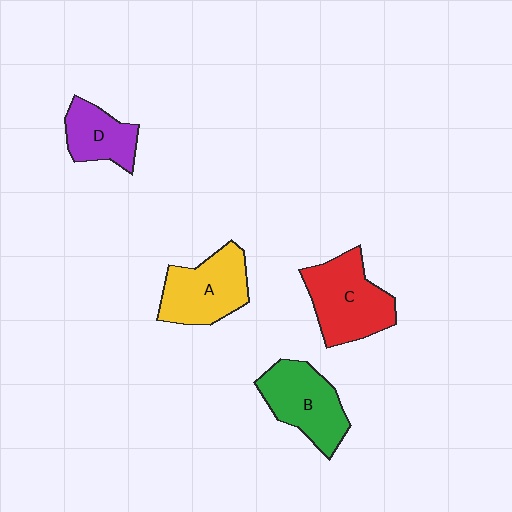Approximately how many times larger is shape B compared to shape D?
Approximately 1.4 times.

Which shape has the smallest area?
Shape D (purple).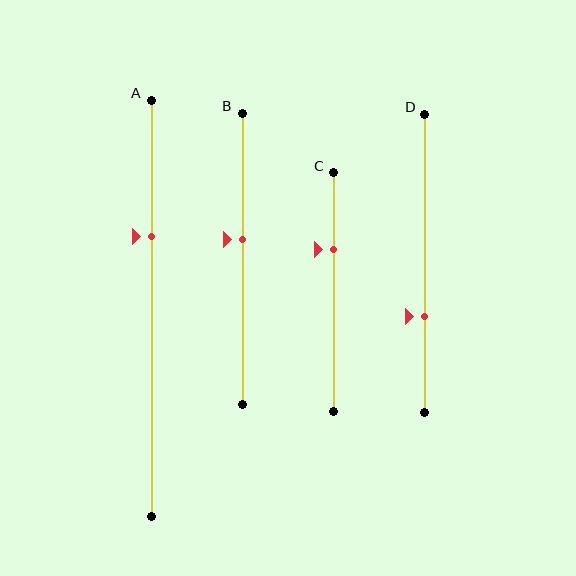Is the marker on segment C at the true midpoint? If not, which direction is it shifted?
No, the marker on segment C is shifted upward by about 18% of the segment length.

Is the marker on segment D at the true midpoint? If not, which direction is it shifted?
No, the marker on segment D is shifted downward by about 18% of the segment length.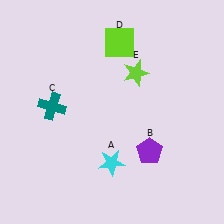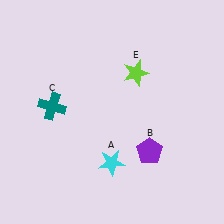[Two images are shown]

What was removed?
The lime square (D) was removed in Image 2.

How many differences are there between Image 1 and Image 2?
There is 1 difference between the two images.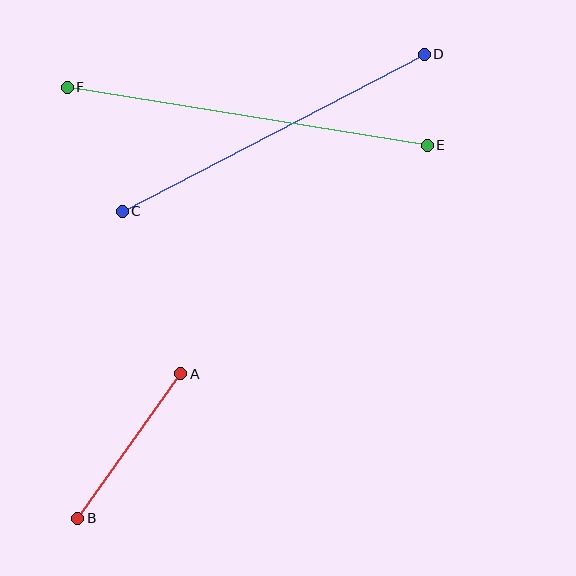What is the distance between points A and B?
The distance is approximately 177 pixels.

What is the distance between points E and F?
The distance is approximately 365 pixels.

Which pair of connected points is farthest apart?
Points E and F are farthest apart.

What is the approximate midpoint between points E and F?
The midpoint is at approximately (247, 116) pixels.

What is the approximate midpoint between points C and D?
The midpoint is at approximately (273, 133) pixels.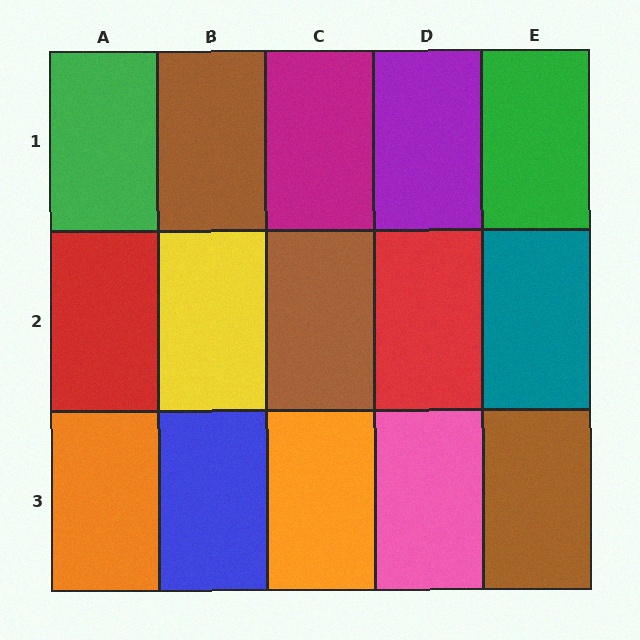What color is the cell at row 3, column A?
Orange.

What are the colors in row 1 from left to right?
Green, brown, magenta, purple, green.